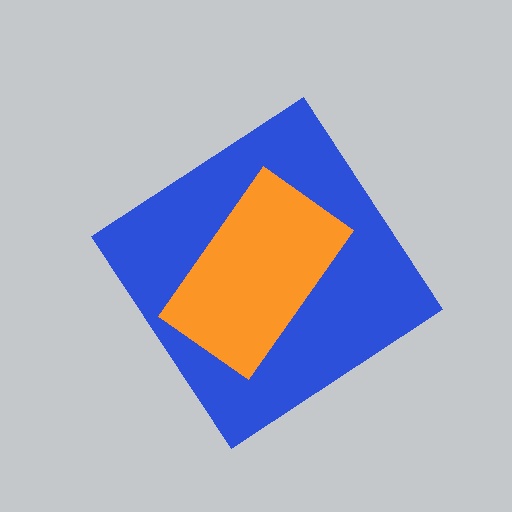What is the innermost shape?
The orange rectangle.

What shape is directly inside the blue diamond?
The orange rectangle.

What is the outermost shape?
The blue diamond.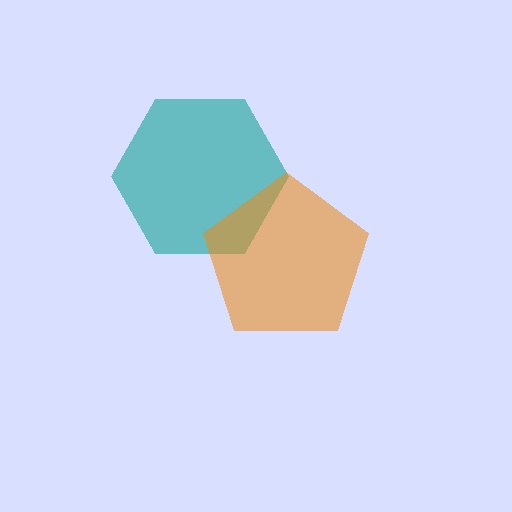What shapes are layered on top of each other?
The layered shapes are: a teal hexagon, an orange pentagon.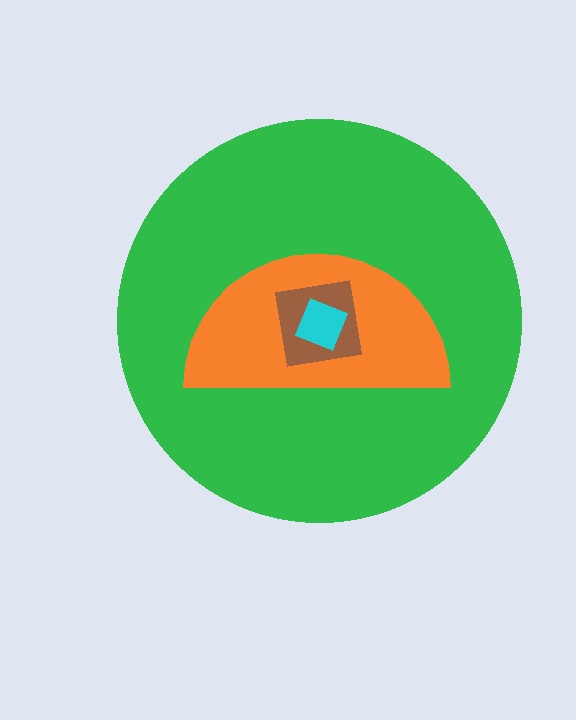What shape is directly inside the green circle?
The orange semicircle.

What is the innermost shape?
The cyan square.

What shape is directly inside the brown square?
The cyan square.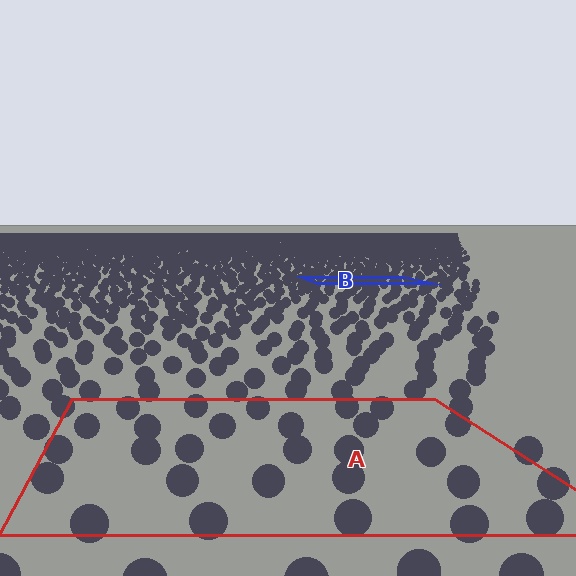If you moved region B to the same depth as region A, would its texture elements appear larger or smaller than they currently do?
They would appear larger. At a closer depth, the same texture elements are projected at a bigger on-screen size.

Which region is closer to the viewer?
Region A is closer. The texture elements there are larger and more spread out.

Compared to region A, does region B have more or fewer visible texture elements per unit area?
Region B has more texture elements per unit area — they are packed more densely because it is farther away.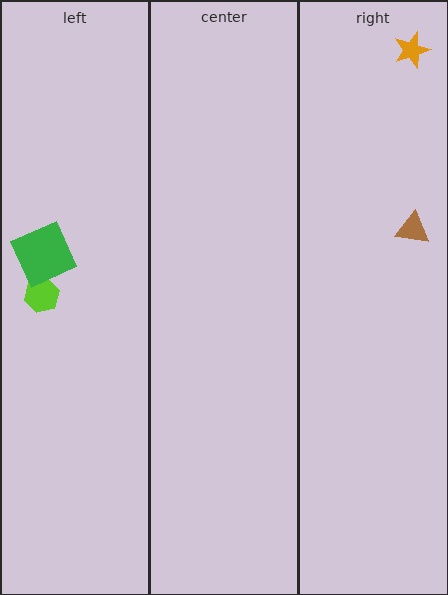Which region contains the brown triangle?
The right region.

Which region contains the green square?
The left region.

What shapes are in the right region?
The brown triangle, the orange star.